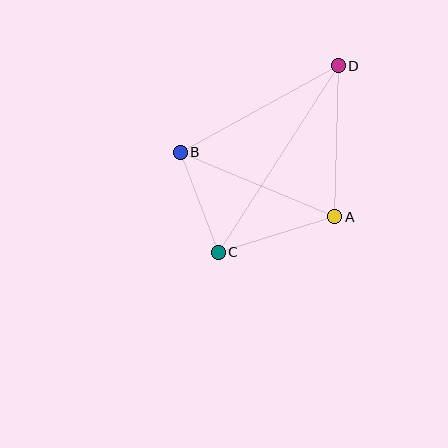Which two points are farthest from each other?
Points C and D are farthest from each other.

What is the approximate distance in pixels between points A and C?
The distance between A and C is approximately 122 pixels.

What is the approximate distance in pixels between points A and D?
The distance between A and D is approximately 151 pixels.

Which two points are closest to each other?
Points B and C are closest to each other.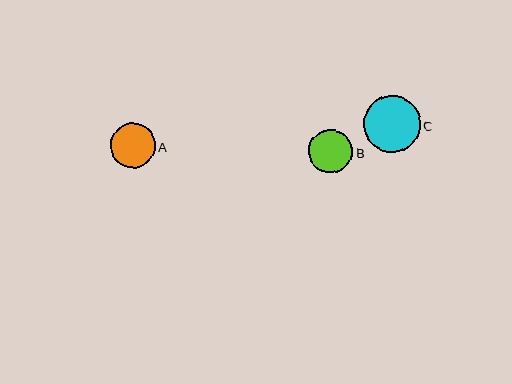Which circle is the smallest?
Circle B is the smallest with a size of approximately 44 pixels.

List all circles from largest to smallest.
From largest to smallest: C, A, B.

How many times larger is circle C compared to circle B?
Circle C is approximately 1.3 times the size of circle B.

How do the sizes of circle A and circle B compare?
Circle A and circle B are approximately the same size.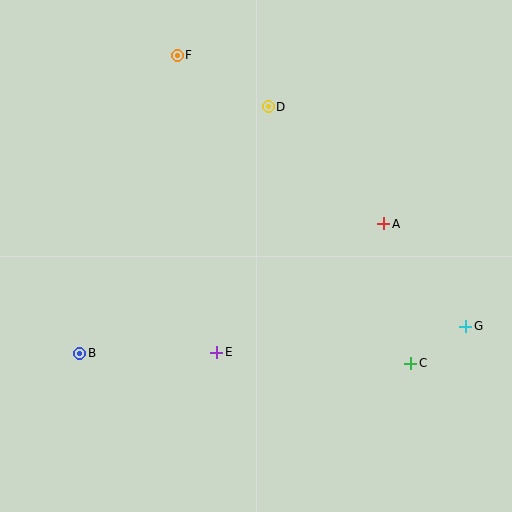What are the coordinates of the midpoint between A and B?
The midpoint between A and B is at (232, 288).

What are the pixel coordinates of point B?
Point B is at (80, 353).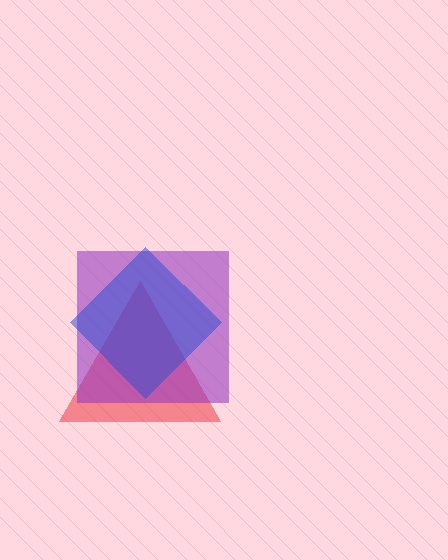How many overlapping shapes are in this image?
There are 3 overlapping shapes in the image.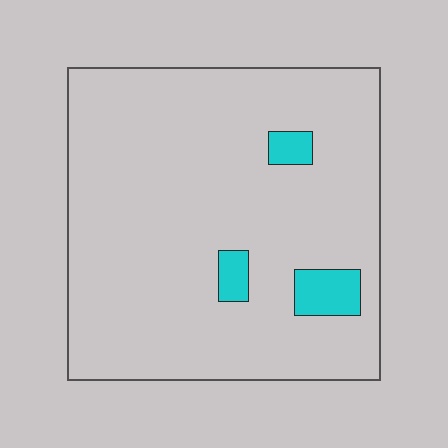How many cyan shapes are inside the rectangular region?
3.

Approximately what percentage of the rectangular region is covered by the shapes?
Approximately 5%.